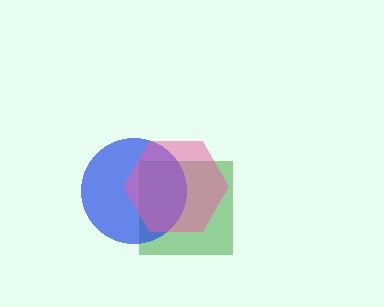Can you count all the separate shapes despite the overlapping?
Yes, there are 3 separate shapes.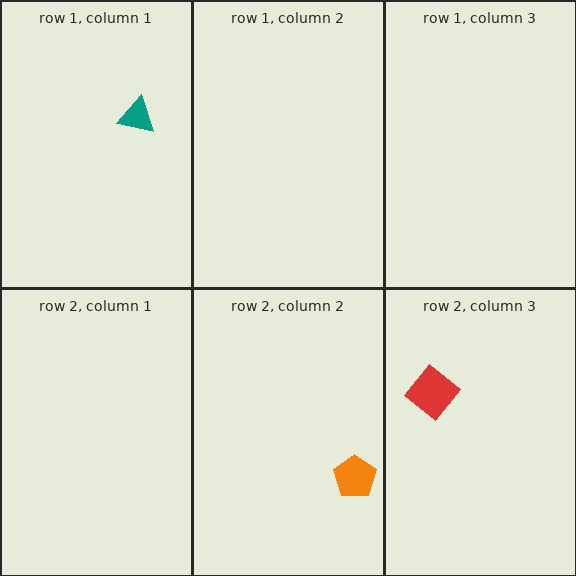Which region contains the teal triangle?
The row 1, column 1 region.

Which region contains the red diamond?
The row 2, column 3 region.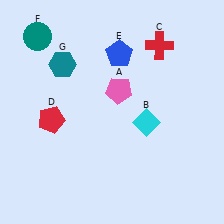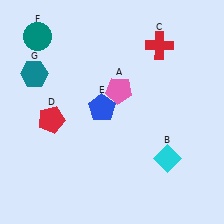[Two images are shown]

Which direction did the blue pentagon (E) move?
The blue pentagon (E) moved down.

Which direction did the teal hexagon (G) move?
The teal hexagon (G) moved left.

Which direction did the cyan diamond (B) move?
The cyan diamond (B) moved down.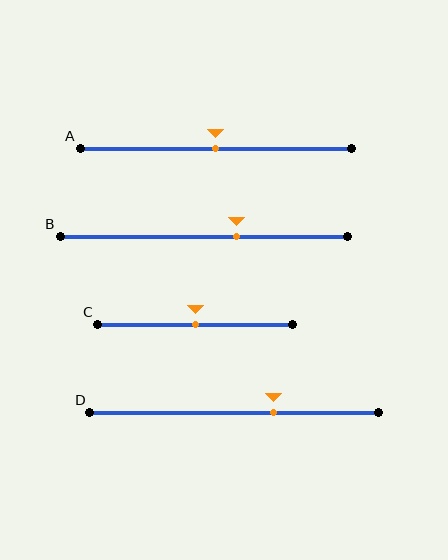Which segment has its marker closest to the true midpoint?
Segment A has its marker closest to the true midpoint.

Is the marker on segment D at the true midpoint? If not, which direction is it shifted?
No, the marker on segment D is shifted to the right by about 14% of the segment length.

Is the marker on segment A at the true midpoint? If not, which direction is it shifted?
Yes, the marker on segment A is at the true midpoint.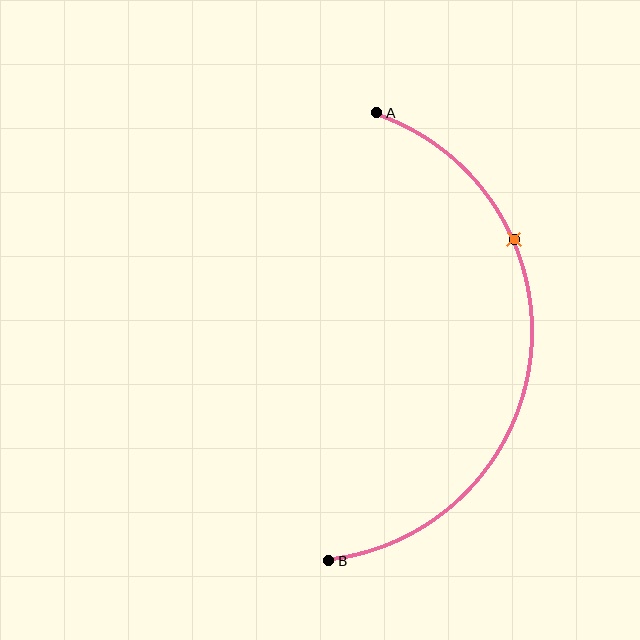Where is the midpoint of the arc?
The arc midpoint is the point on the curve farthest from the straight line joining A and B. It sits to the right of that line.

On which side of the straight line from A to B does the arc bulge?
The arc bulges to the right of the straight line connecting A and B.